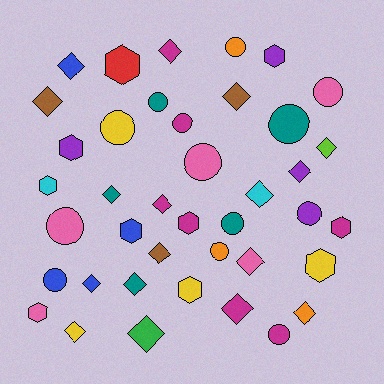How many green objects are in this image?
There is 1 green object.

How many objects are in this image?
There are 40 objects.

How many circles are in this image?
There are 13 circles.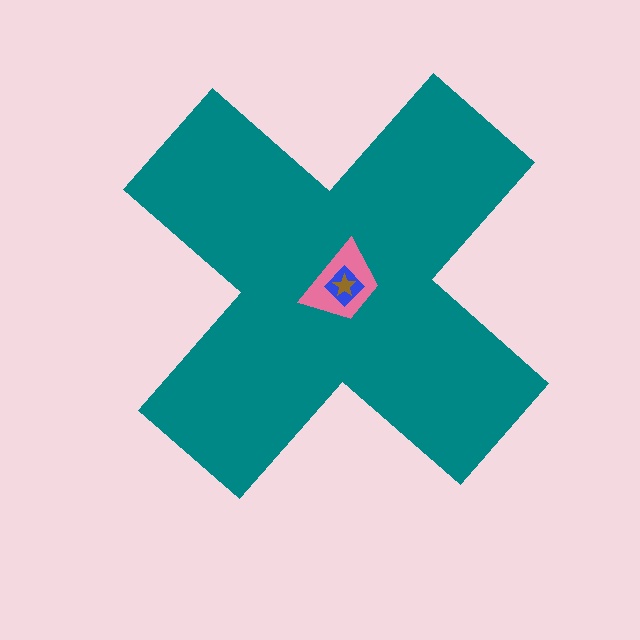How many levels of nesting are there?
4.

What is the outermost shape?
The teal cross.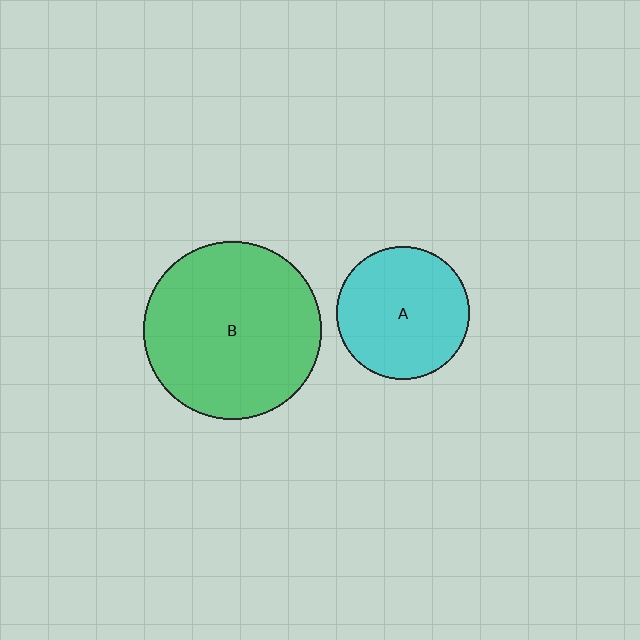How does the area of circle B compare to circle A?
Approximately 1.8 times.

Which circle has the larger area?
Circle B (green).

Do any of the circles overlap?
No, none of the circles overlap.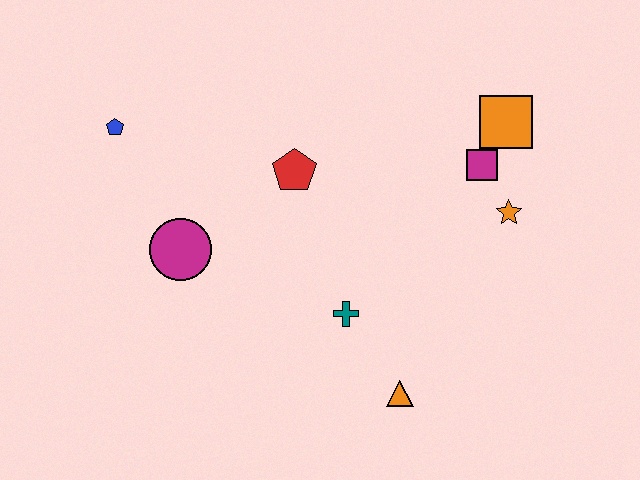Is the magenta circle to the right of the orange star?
No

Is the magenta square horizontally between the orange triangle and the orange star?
Yes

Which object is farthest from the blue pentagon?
The orange star is farthest from the blue pentagon.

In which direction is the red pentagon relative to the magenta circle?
The red pentagon is to the right of the magenta circle.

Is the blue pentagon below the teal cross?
No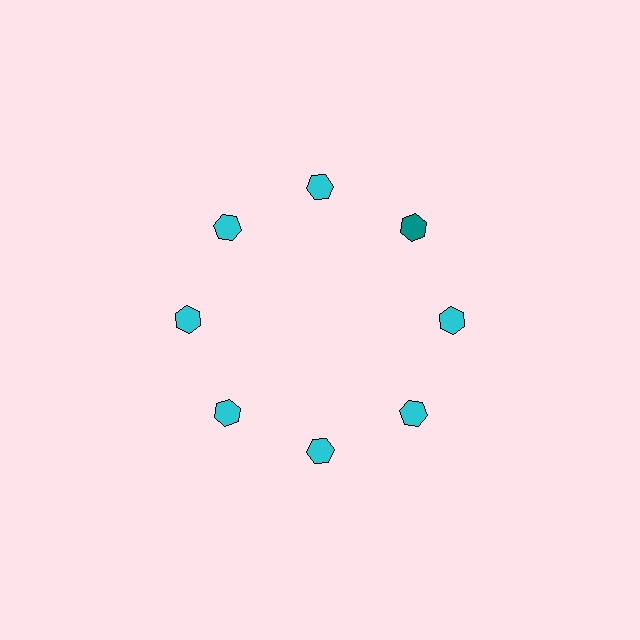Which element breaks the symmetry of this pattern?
The teal hexagon at roughly the 2 o'clock position breaks the symmetry. All other shapes are cyan hexagons.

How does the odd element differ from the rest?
It has a different color: teal instead of cyan.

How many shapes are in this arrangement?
There are 8 shapes arranged in a ring pattern.